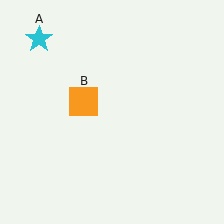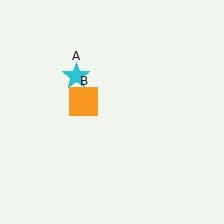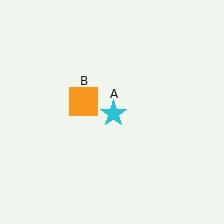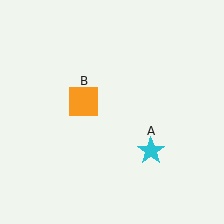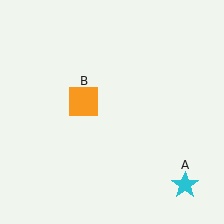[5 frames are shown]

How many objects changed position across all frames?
1 object changed position: cyan star (object A).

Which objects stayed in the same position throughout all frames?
Orange square (object B) remained stationary.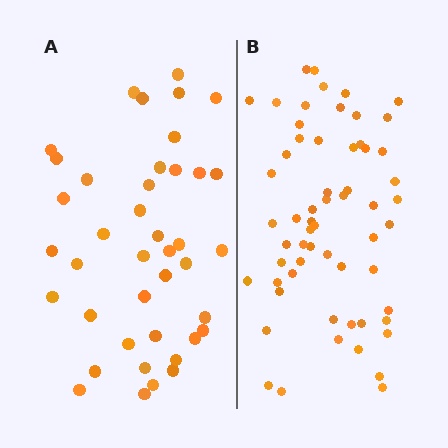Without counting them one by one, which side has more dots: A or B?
Region B (the right region) has more dots.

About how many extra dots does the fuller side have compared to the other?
Region B has approximately 20 more dots than region A.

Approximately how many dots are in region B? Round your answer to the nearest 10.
About 60 dots.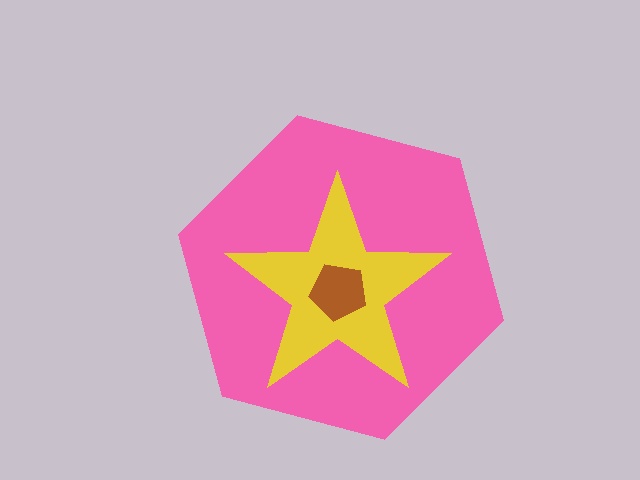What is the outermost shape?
The pink hexagon.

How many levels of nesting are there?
3.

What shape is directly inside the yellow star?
The brown pentagon.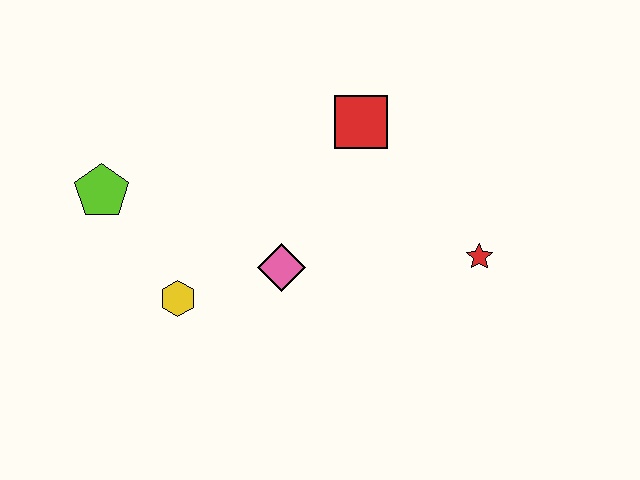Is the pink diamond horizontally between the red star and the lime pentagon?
Yes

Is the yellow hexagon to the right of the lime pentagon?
Yes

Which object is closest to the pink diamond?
The yellow hexagon is closest to the pink diamond.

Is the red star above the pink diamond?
Yes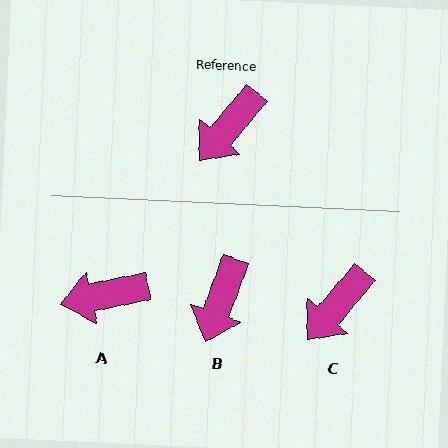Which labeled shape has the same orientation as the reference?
C.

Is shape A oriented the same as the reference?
No, it is off by about 38 degrees.